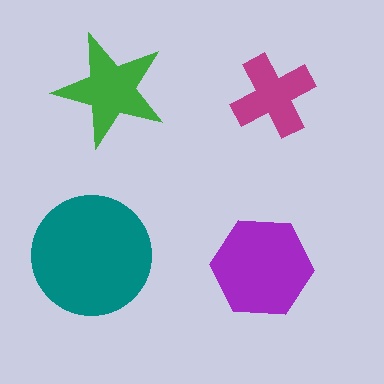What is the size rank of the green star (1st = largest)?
3rd.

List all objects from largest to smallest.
The teal circle, the purple hexagon, the green star, the magenta cross.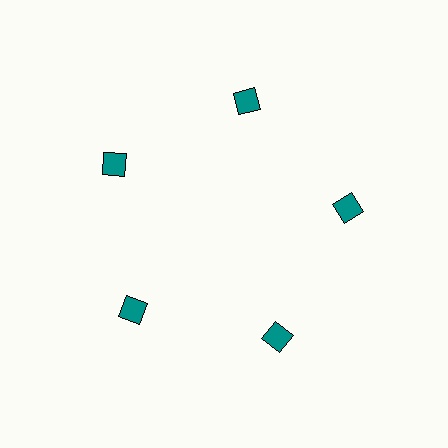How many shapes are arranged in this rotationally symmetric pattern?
There are 5 shapes, arranged in 5 groups of 1.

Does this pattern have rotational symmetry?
Yes, this pattern has 5-fold rotational symmetry. It looks the same after rotating 72 degrees around the center.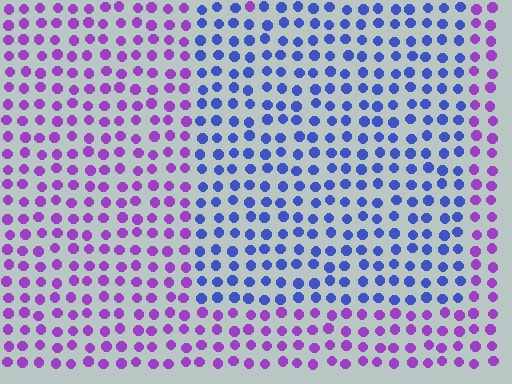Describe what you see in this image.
The image is filled with small purple elements in a uniform arrangement. A rectangle-shaped region is visible where the elements are tinted to a slightly different hue, forming a subtle color boundary.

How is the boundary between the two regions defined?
The boundary is defined purely by a slight shift in hue (about 51 degrees). Spacing, size, and orientation are identical on both sides.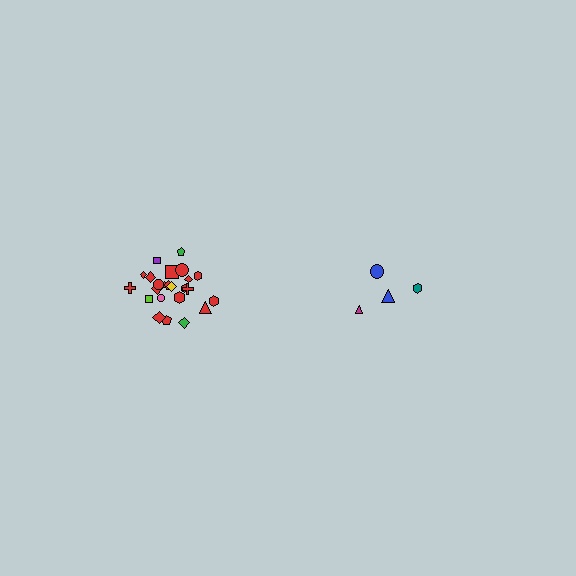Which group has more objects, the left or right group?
The left group.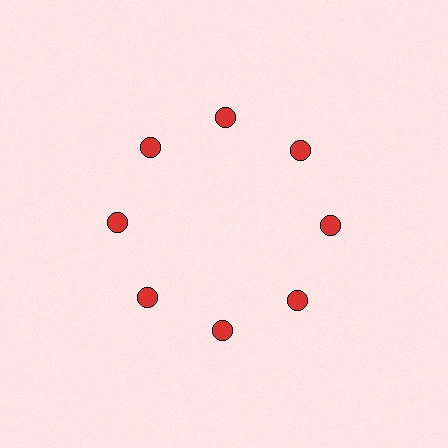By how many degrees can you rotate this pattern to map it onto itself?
The pattern maps onto itself every 45 degrees of rotation.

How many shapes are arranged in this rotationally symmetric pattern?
There are 8 shapes, arranged in 8 groups of 1.